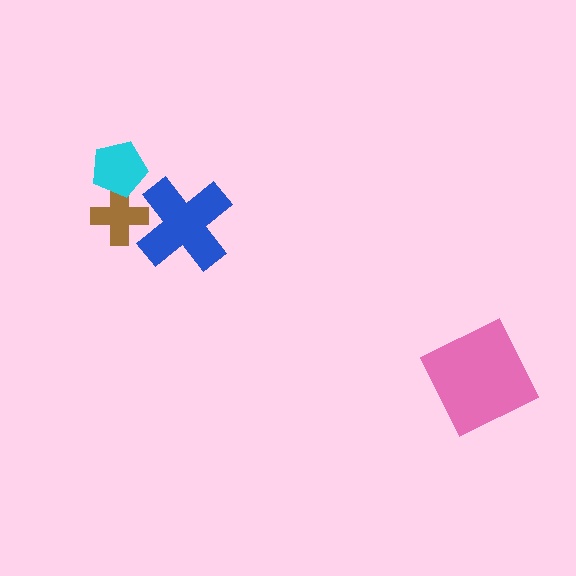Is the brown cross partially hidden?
Yes, it is partially covered by another shape.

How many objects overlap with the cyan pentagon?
1 object overlaps with the cyan pentagon.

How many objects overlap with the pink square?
0 objects overlap with the pink square.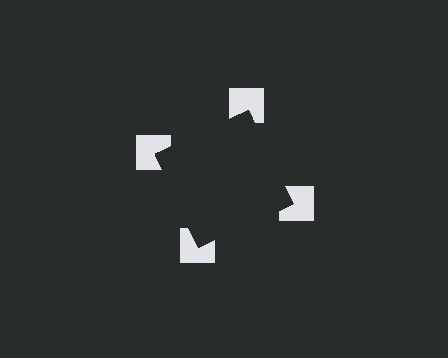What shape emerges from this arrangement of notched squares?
An illusory square — its edges are inferred from the aligned wedge cuts in the notched squares, not physically drawn.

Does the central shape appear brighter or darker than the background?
It typically appears slightly darker than the background, even though no actual brightness change is drawn.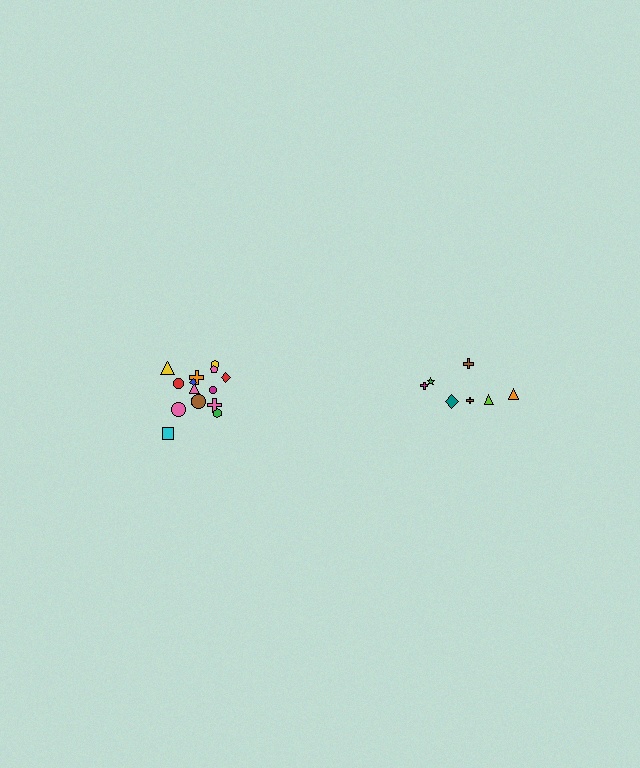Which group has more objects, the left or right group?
The left group.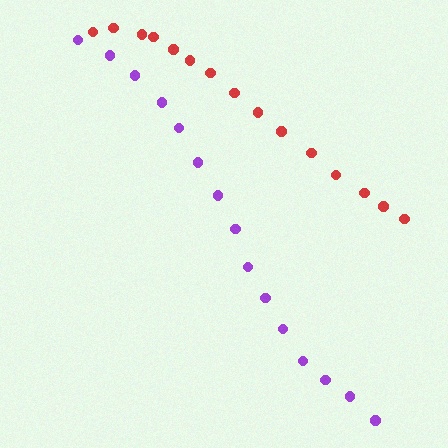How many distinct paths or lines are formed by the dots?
There are 2 distinct paths.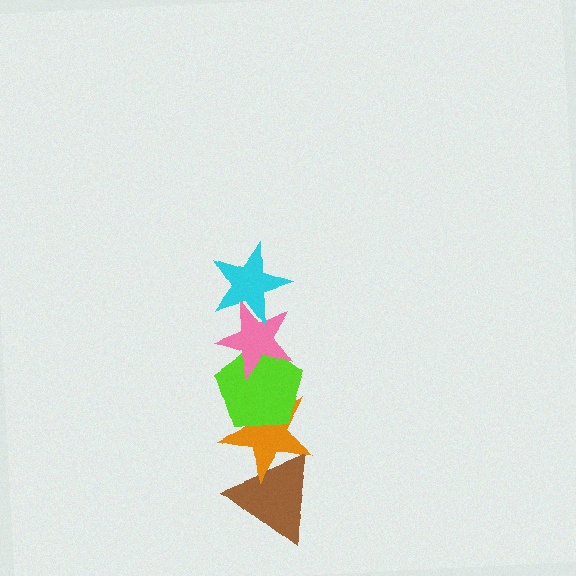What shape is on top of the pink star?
The cyan star is on top of the pink star.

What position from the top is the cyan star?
The cyan star is 1st from the top.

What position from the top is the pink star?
The pink star is 2nd from the top.